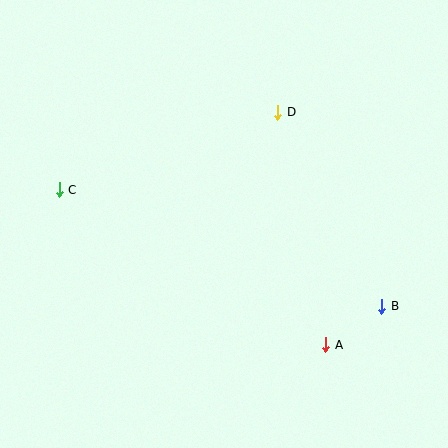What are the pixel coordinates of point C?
Point C is at (59, 190).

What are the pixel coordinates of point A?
Point A is at (326, 345).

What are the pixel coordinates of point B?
Point B is at (382, 306).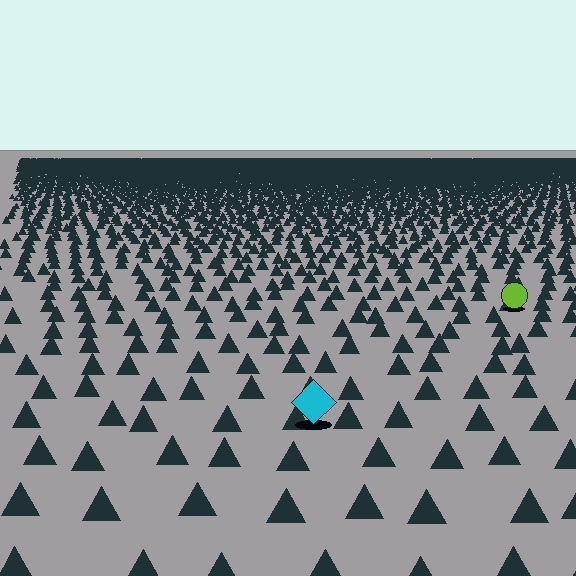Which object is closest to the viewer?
The cyan diamond is closest. The texture marks near it are larger and more spread out.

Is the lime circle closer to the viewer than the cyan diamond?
No. The cyan diamond is closer — you can tell from the texture gradient: the ground texture is coarser near it.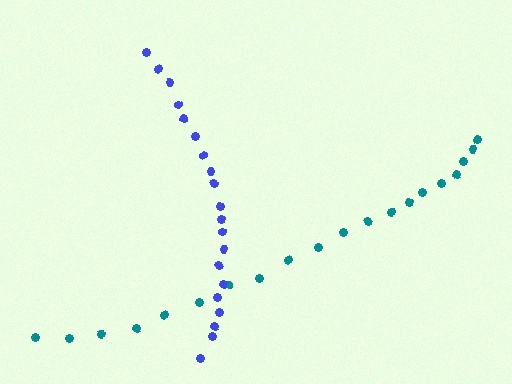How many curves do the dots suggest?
There are 2 distinct paths.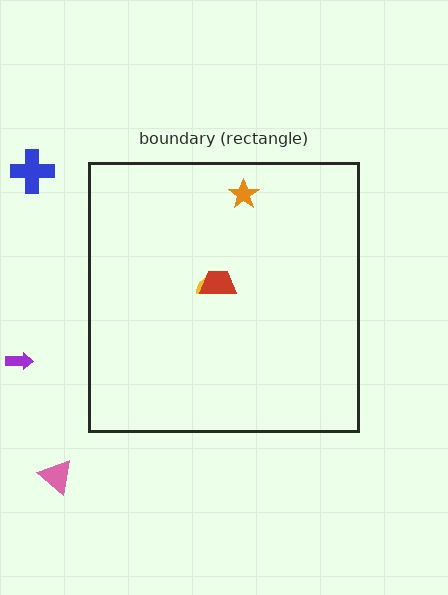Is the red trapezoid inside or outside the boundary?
Inside.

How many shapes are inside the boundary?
3 inside, 3 outside.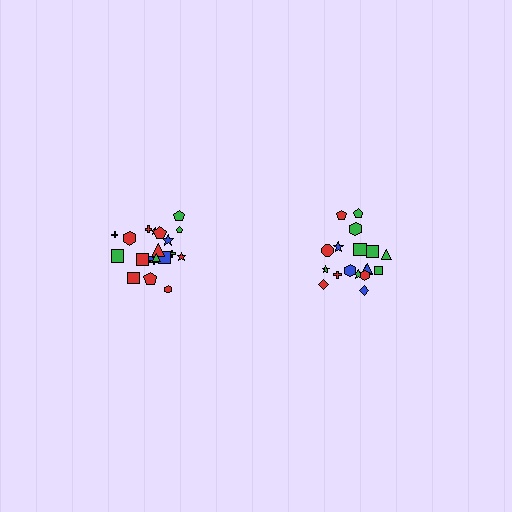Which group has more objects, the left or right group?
The left group.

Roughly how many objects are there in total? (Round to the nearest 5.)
Roughly 40 objects in total.